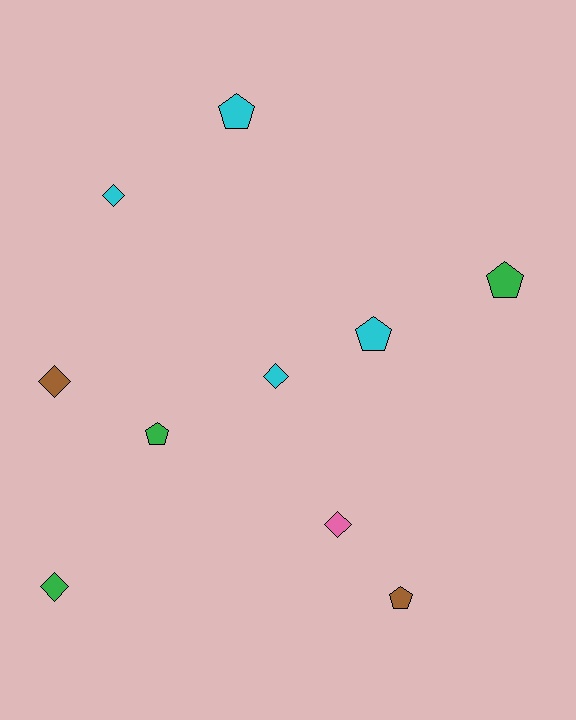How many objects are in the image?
There are 10 objects.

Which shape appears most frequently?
Diamond, with 5 objects.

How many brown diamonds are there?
There is 1 brown diamond.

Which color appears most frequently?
Cyan, with 4 objects.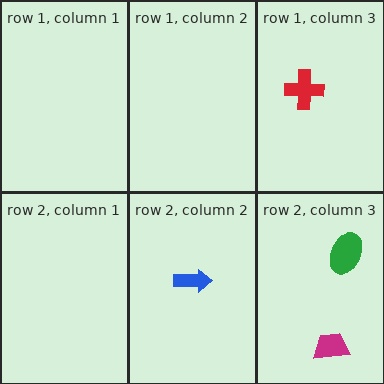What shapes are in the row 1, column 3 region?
The red cross.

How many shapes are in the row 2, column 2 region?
1.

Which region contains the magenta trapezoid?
The row 2, column 3 region.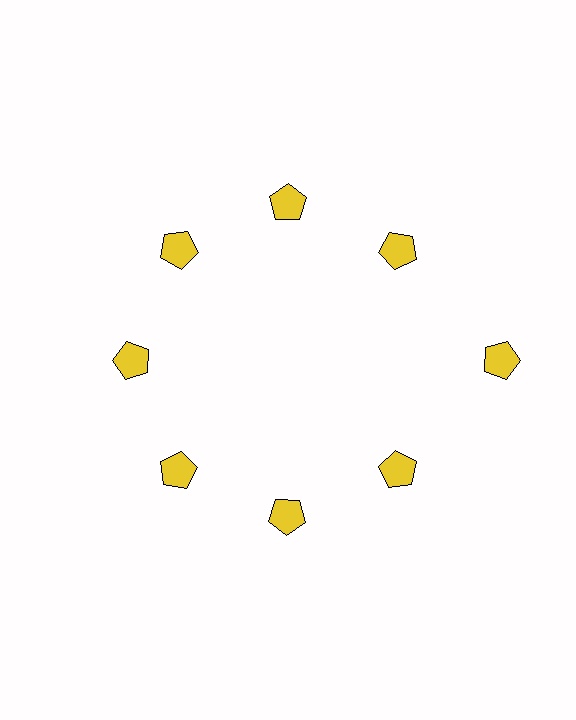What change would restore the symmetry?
The symmetry would be restored by moving it inward, back onto the ring so that all 8 pentagons sit at equal angles and equal distance from the center.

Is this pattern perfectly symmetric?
No. The 8 yellow pentagons are arranged in a ring, but one element near the 3 o'clock position is pushed outward from the center, breaking the 8-fold rotational symmetry.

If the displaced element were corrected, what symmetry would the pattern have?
It would have 8-fold rotational symmetry — the pattern would map onto itself every 45 degrees.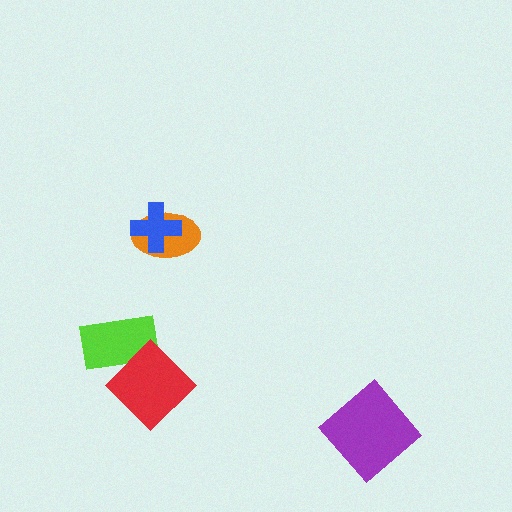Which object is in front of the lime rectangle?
The red diamond is in front of the lime rectangle.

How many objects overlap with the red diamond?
1 object overlaps with the red diamond.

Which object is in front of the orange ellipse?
The blue cross is in front of the orange ellipse.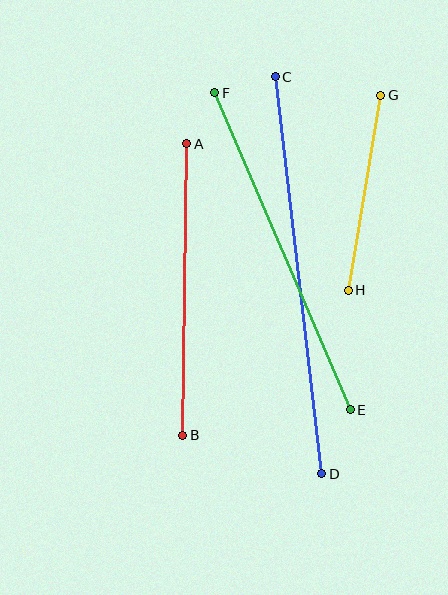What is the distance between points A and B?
The distance is approximately 291 pixels.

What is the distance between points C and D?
The distance is approximately 400 pixels.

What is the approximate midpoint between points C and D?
The midpoint is at approximately (298, 275) pixels.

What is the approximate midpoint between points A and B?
The midpoint is at approximately (185, 290) pixels.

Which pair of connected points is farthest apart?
Points C and D are farthest apart.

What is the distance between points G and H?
The distance is approximately 198 pixels.